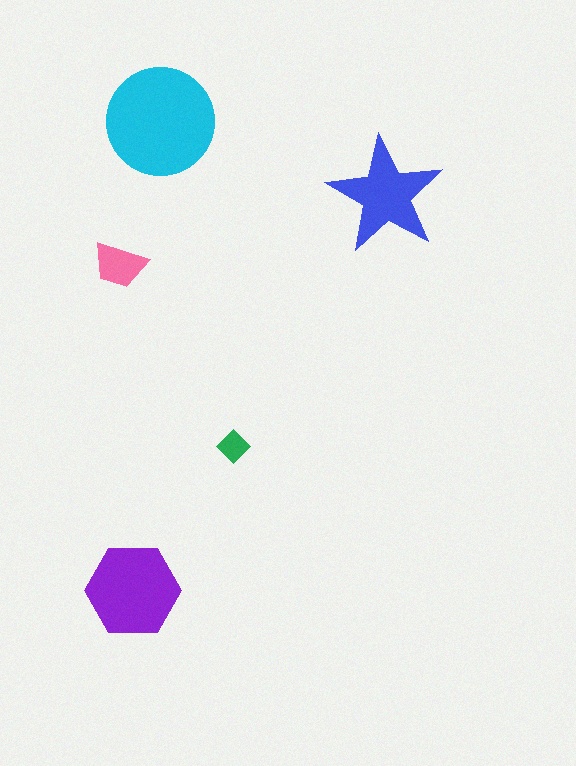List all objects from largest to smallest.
The cyan circle, the purple hexagon, the blue star, the pink trapezoid, the green diamond.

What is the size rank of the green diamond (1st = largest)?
5th.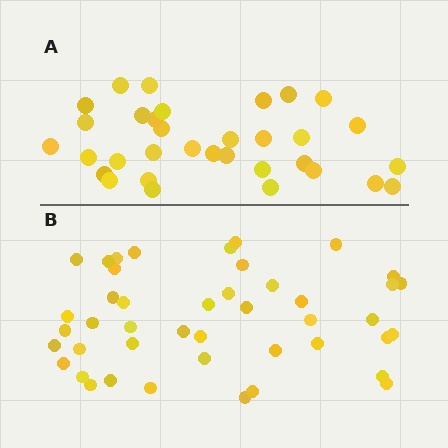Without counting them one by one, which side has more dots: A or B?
Region B (the bottom region) has more dots.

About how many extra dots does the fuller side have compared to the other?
Region B has roughly 12 or so more dots than region A.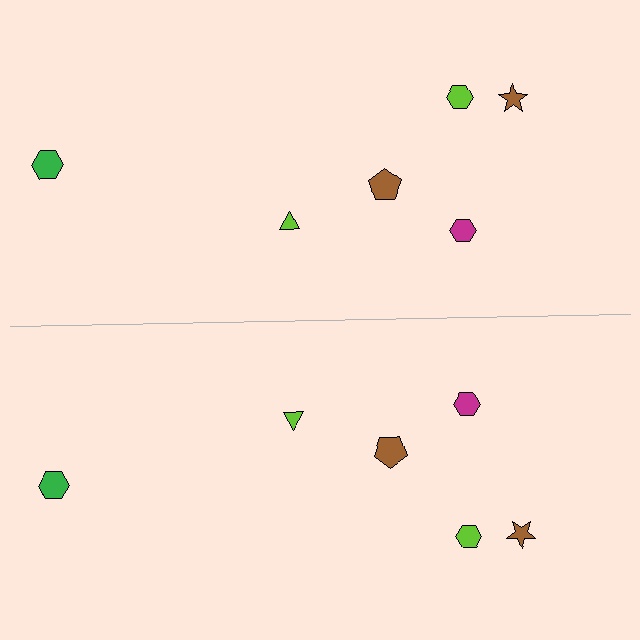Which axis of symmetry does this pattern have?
The pattern has a horizontal axis of symmetry running through the center of the image.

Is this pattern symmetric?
Yes, this pattern has bilateral (reflection) symmetry.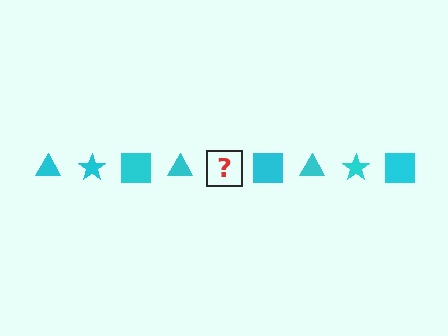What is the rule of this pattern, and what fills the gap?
The rule is that the pattern cycles through triangle, star, square shapes in cyan. The gap should be filled with a cyan star.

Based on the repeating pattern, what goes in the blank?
The blank should be a cyan star.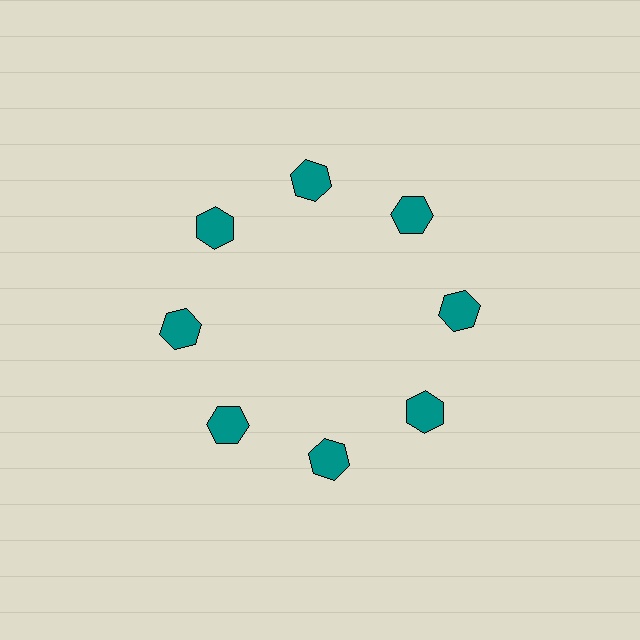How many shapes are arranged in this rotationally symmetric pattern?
There are 8 shapes, arranged in 8 groups of 1.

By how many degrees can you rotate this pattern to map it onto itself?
The pattern maps onto itself every 45 degrees of rotation.